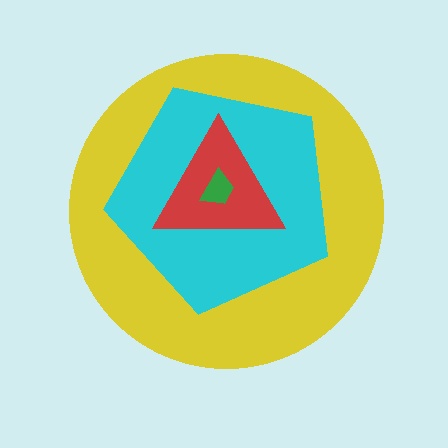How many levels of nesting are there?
4.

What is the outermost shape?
The yellow circle.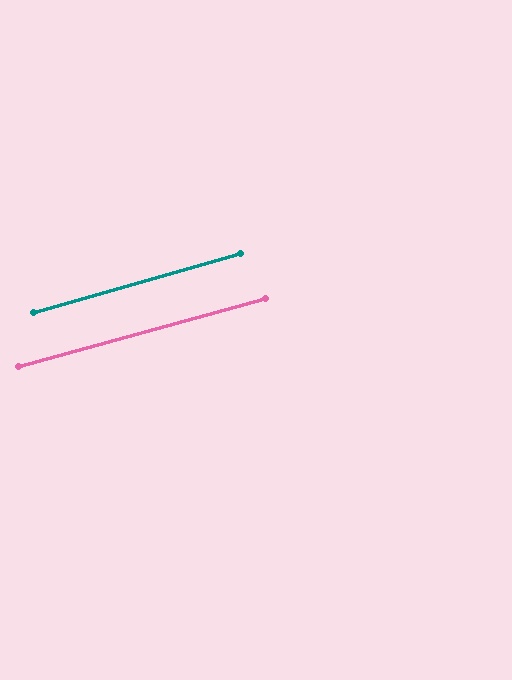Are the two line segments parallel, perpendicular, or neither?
Parallel — their directions differ by only 0.5°.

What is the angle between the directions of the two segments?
Approximately 1 degree.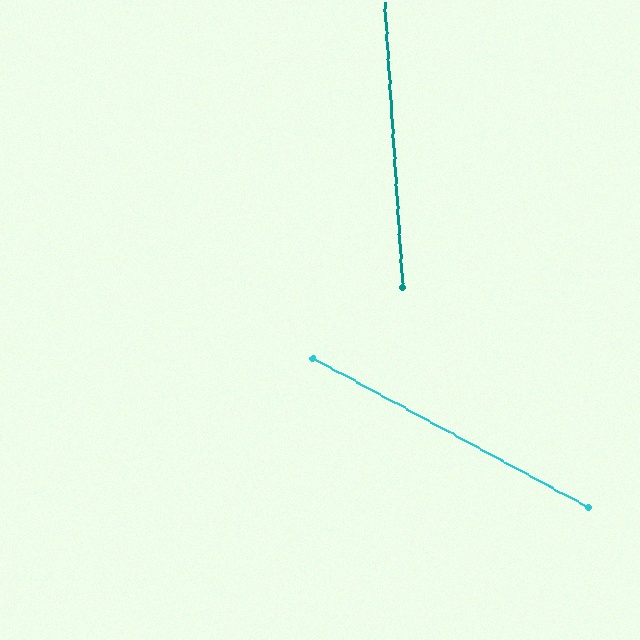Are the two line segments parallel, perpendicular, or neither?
Neither parallel nor perpendicular — they differ by about 58°.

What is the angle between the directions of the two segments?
Approximately 58 degrees.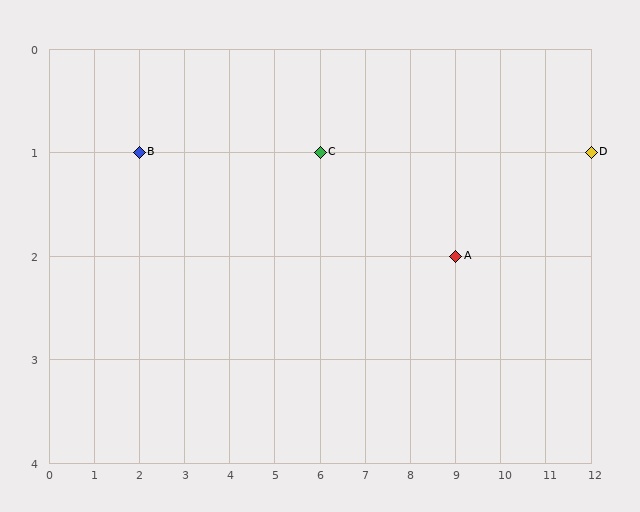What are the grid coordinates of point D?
Point D is at grid coordinates (12, 1).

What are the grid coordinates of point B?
Point B is at grid coordinates (2, 1).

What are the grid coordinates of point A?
Point A is at grid coordinates (9, 2).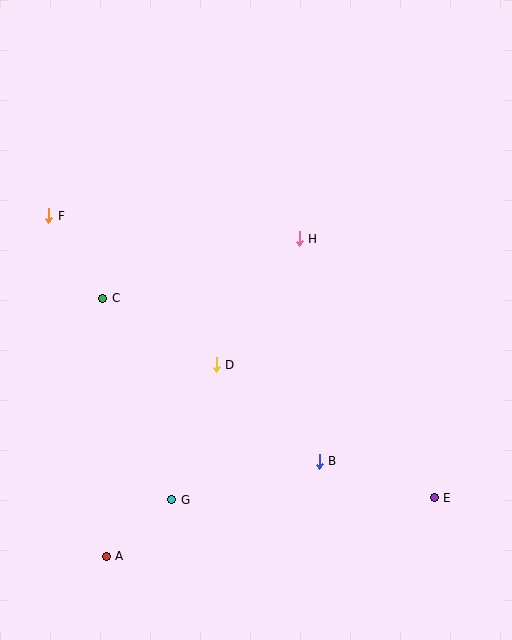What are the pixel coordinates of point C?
Point C is at (103, 298).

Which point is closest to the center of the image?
Point D at (216, 365) is closest to the center.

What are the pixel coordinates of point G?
Point G is at (172, 500).